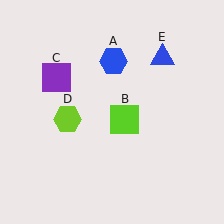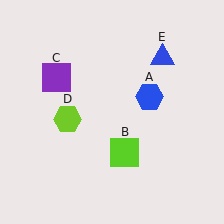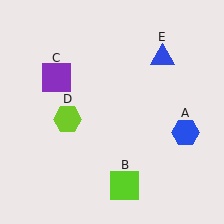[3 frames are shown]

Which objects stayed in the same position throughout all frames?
Purple square (object C) and lime hexagon (object D) and blue triangle (object E) remained stationary.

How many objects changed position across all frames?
2 objects changed position: blue hexagon (object A), lime square (object B).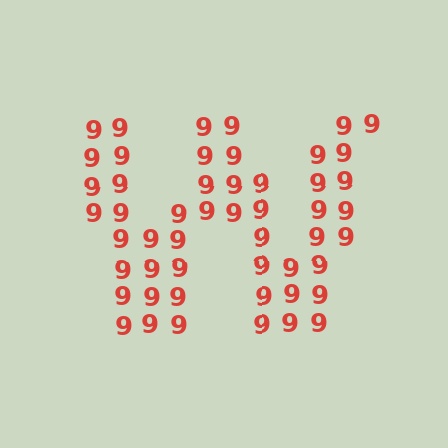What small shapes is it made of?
It is made of small digit 9's.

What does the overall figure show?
The overall figure shows the letter W.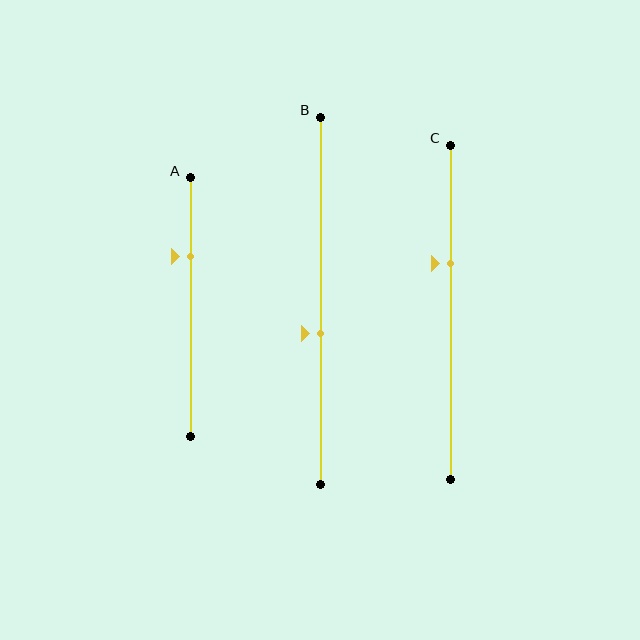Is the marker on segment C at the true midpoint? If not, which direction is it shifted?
No, the marker on segment C is shifted upward by about 15% of the segment length.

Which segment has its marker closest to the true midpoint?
Segment B has its marker closest to the true midpoint.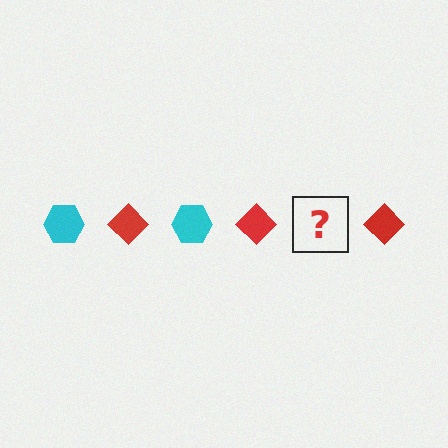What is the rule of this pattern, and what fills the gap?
The rule is that the pattern alternates between cyan hexagon and red diamond. The gap should be filled with a cyan hexagon.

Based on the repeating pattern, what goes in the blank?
The blank should be a cyan hexagon.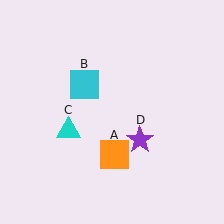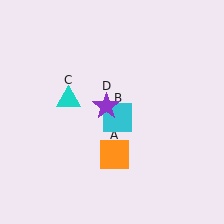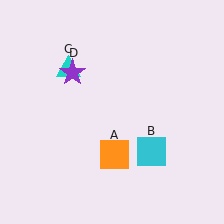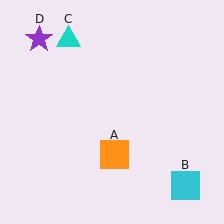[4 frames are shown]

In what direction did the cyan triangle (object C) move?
The cyan triangle (object C) moved up.